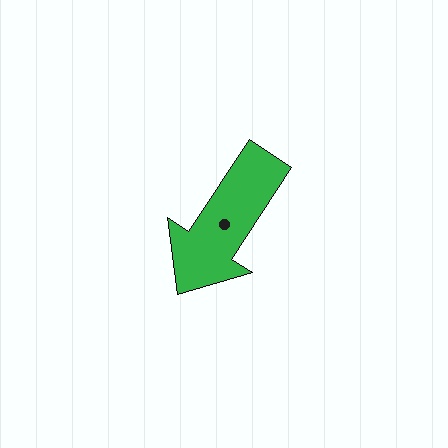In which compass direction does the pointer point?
Southwest.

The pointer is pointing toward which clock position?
Roughly 7 o'clock.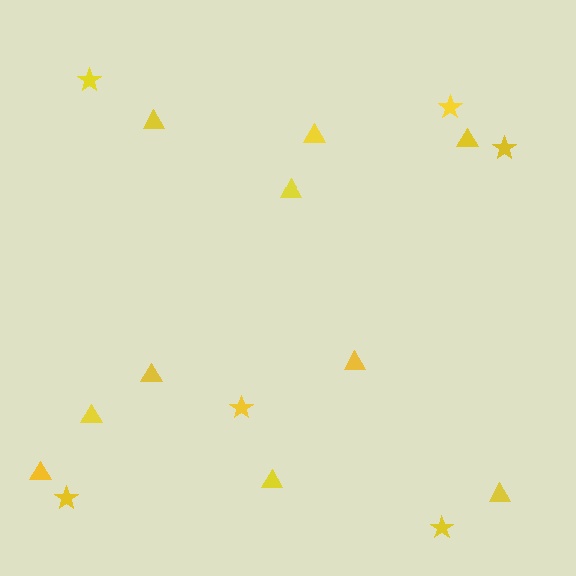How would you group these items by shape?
There are 2 groups: one group of stars (6) and one group of triangles (10).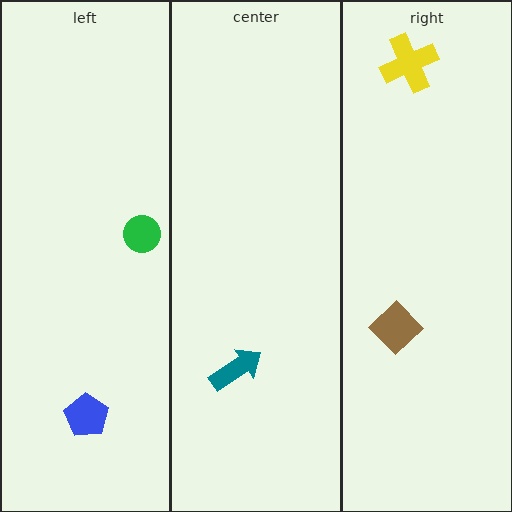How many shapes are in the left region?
2.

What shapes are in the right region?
The yellow cross, the brown diamond.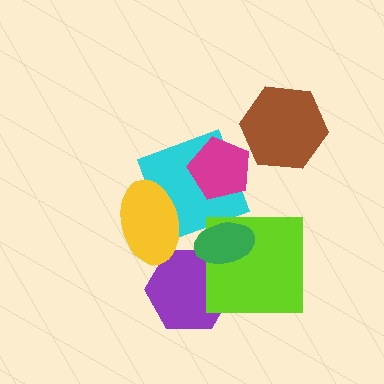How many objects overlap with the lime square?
2 objects overlap with the lime square.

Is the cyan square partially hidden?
Yes, it is partially covered by another shape.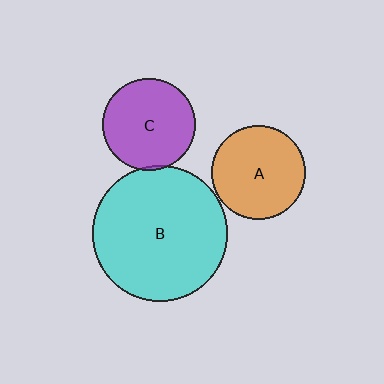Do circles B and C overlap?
Yes.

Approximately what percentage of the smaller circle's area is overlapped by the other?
Approximately 5%.